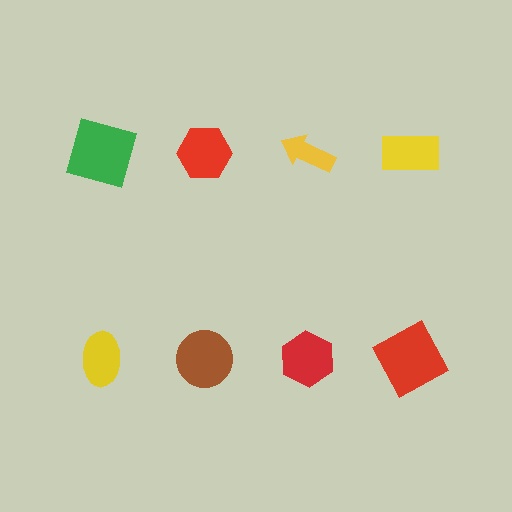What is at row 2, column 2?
A brown circle.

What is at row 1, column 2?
A red hexagon.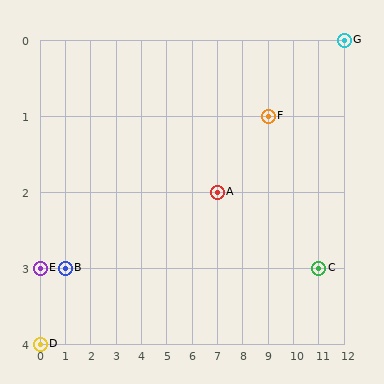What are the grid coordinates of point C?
Point C is at grid coordinates (11, 3).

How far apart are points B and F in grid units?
Points B and F are 8 columns and 2 rows apart (about 8.2 grid units diagonally).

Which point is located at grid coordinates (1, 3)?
Point B is at (1, 3).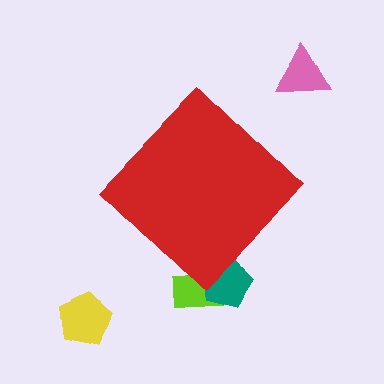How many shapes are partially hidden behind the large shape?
2 shapes are partially hidden.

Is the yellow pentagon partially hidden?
No, the yellow pentagon is fully visible.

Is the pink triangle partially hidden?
No, the pink triangle is fully visible.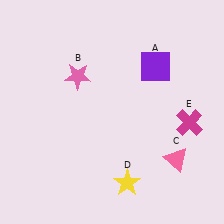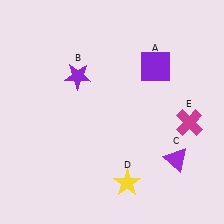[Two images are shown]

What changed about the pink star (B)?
In Image 1, B is pink. In Image 2, it changed to purple.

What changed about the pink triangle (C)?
In Image 1, C is pink. In Image 2, it changed to purple.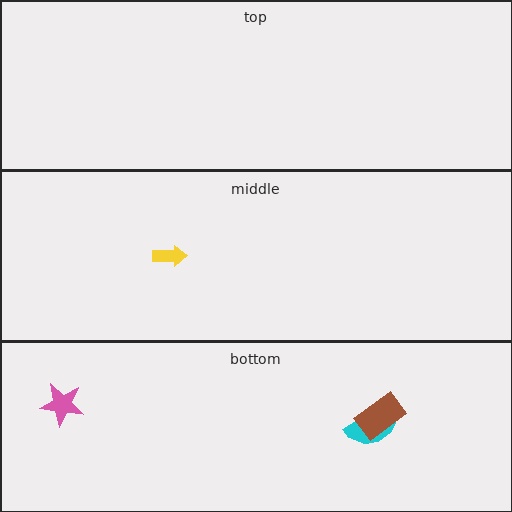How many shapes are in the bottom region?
3.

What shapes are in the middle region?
The yellow arrow.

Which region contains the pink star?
The bottom region.